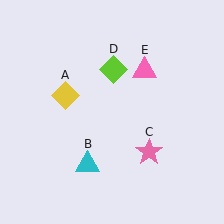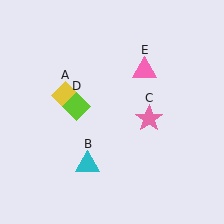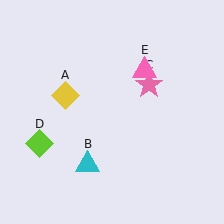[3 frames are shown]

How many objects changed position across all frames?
2 objects changed position: pink star (object C), lime diamond (object D).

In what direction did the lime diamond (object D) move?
The lime diamond (object D) moved down and to the left.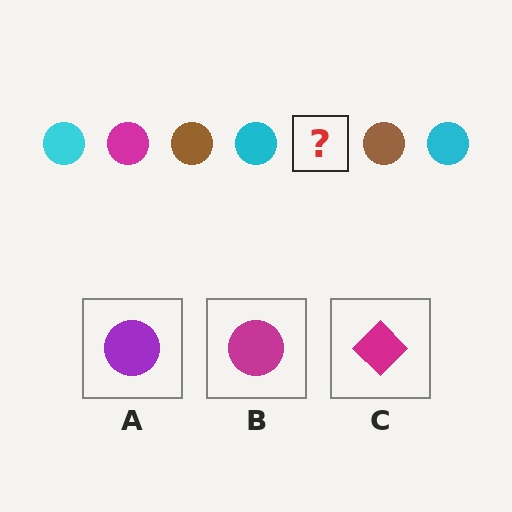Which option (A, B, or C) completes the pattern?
B.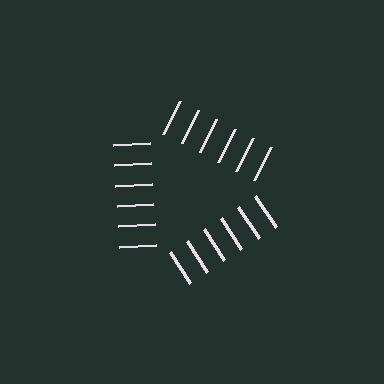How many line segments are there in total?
18 — 6 along each of the 3 edges.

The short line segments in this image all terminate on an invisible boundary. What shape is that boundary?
An illusory triangle — the line segments terminate on its edges but no continuous stroke is drawn.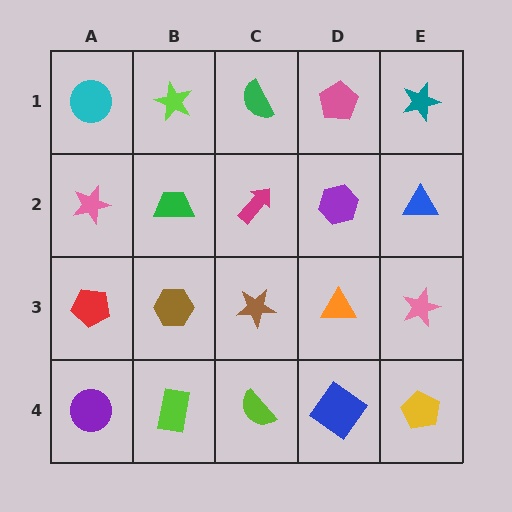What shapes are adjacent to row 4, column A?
A red pentagon (row 3, column A), a lime rectangle (row 4, column B).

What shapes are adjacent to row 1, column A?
A pink star (row 2, column A), a lime star (row 1, column B).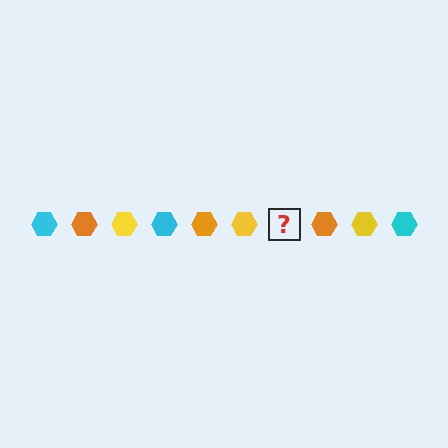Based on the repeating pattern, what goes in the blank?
The blank should be a cyan hexagon.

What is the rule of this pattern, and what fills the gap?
The rule is that the pattern cycles through cyan, orange, yellow hexagons. The gap should be filled with a cyan hexagon.